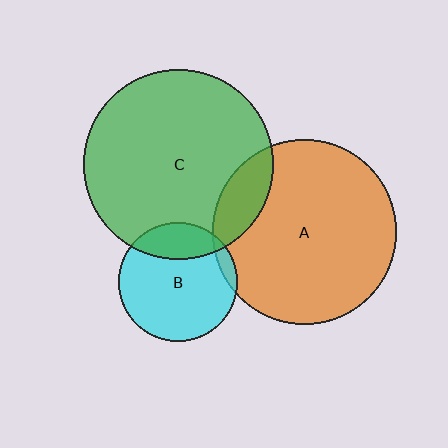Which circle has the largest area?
Circle C (green).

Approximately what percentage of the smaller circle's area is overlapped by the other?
Approximately 20%.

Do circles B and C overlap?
Yes.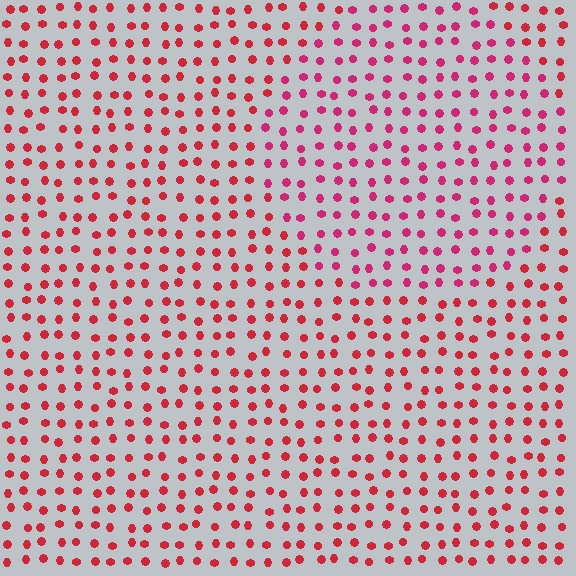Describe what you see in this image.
The image is filled with small red elements in a uniform arrangement. A circle-shaped region is visible where the elements are tinted to a slightly different hue, forming a subtle color boundary.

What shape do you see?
I see a circle.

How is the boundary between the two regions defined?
The boundary is defined purely by a slight shift in hue (about 21 degrees). Spacing, size, and orientation are identical on both sides.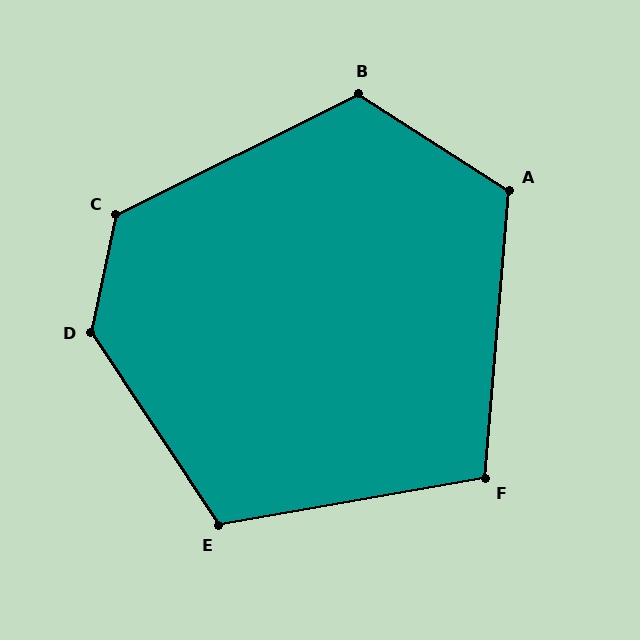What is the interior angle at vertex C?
Approximately 129 degrees (obtuse).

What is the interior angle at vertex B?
Approximately 121 degrees (obtuse).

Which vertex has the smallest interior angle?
F, at approximately 105 degrees.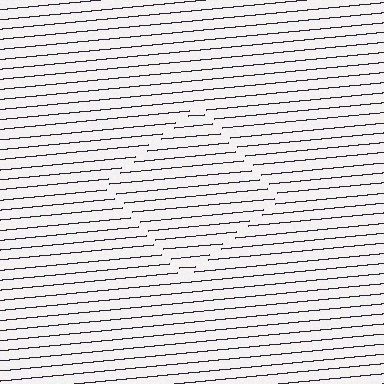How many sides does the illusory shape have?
4 sides — the line-ends trace a square.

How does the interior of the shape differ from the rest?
The interior of the shape contains the same grating, shifted by half a period — the contour is defined by the phase discontinuity where line-ends from the inner and outer gratings abut.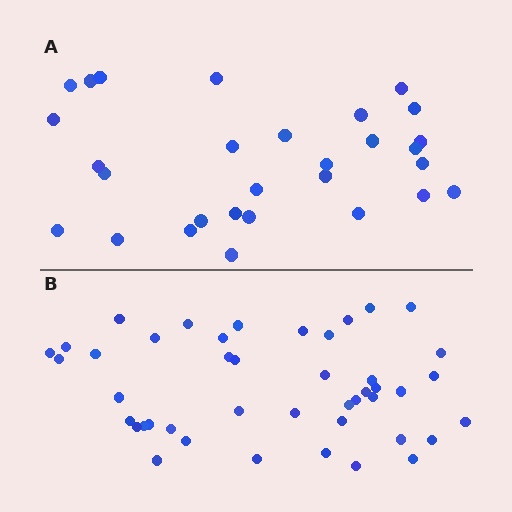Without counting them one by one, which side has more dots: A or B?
Region B (the bottom region) has more dots.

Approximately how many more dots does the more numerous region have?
Region B has approximately 15 more dots than region A.